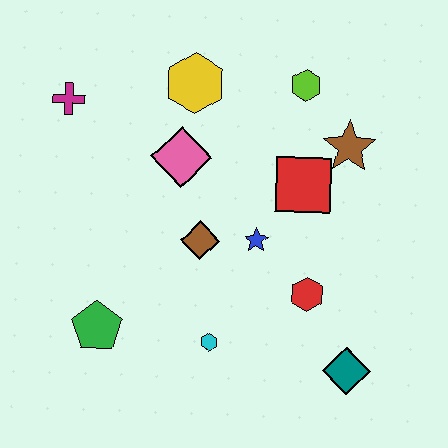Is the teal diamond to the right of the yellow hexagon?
Yes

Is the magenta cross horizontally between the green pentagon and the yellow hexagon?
No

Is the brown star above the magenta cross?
No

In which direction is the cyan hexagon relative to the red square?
The cyan hexagon is below the red square.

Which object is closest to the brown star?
The red square is closest to the brown star.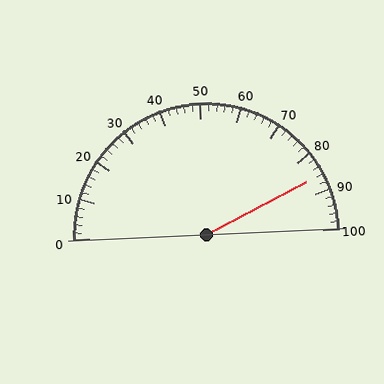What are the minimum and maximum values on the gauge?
The gauge ranges from 0 to 100.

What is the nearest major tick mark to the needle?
The nearest major tick mark is 90.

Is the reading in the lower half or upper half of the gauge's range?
The reading is in the upper half of the range (0 to 100).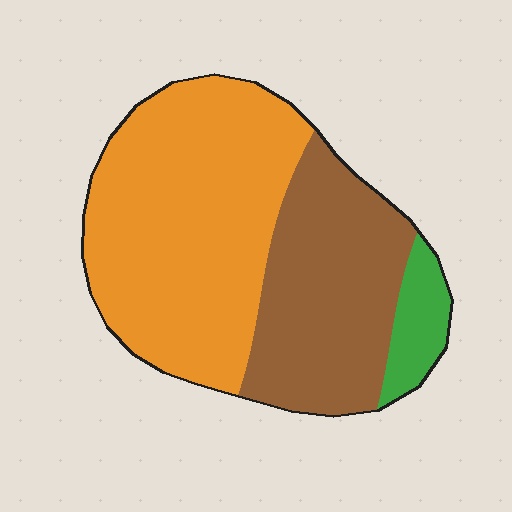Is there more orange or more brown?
Orange.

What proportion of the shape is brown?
Brown takes up about three eighths (3/8) of the shape.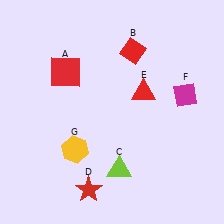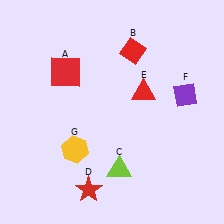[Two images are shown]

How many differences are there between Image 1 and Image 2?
There is 1 difference between the two images.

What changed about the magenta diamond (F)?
In Image 1, F is magenta. In Image 2, it changed to purple.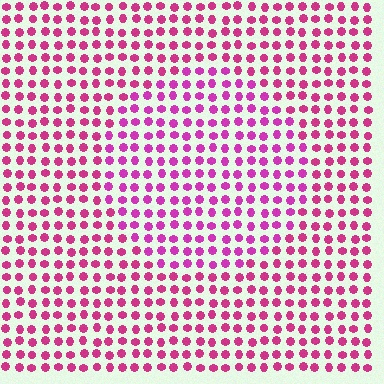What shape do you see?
I see a circle.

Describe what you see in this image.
The image is filled with small magenta elements in a uniform arrangement. A circle-shaped region is visible where the elements are tinted to a slightly different hue, forming a subtle color boundary.